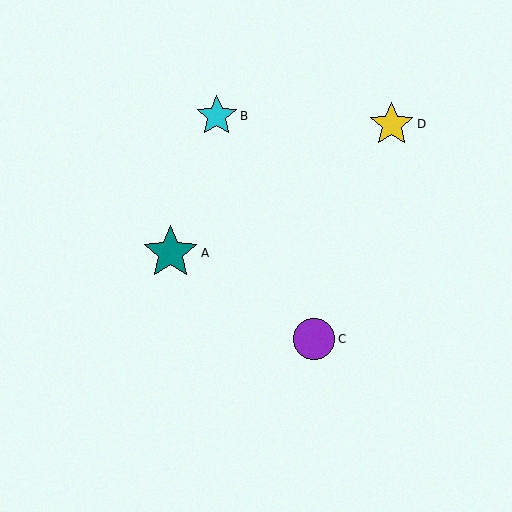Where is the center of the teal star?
The center of the teal star is at (171, 253).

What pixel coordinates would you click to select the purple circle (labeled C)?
Click at (314, 339) to select the purple circle C.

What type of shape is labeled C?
Shape C is a purple circle.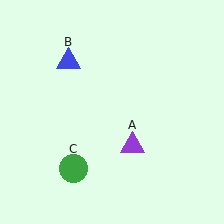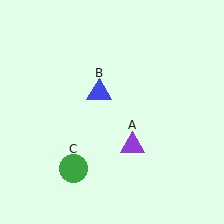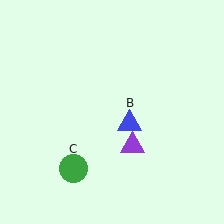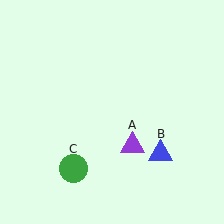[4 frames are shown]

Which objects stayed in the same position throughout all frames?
Purple triangle (object A) and green circle (object C) remained stationary.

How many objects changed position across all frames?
1 object changed position: blue triangle (object B).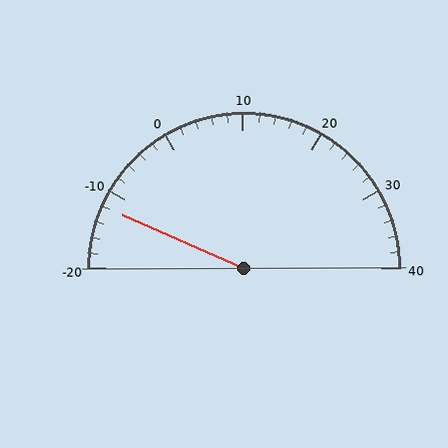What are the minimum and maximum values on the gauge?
The gauge ranges from -20 to 40.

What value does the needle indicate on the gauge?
The needle indicates approximately -12.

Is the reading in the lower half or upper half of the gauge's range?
The reading is in the lower half of the range (-20 to 40).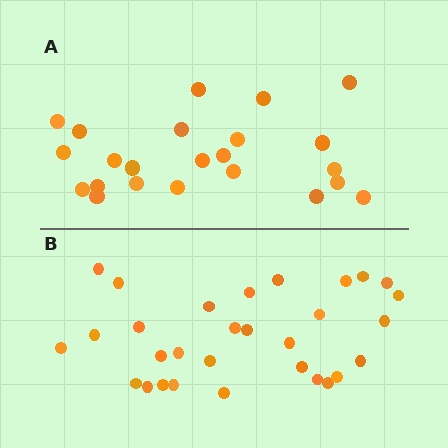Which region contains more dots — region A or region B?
Region B (the bottom region) has more dots.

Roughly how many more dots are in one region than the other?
Region B has roughly 8 or so more dots than region A.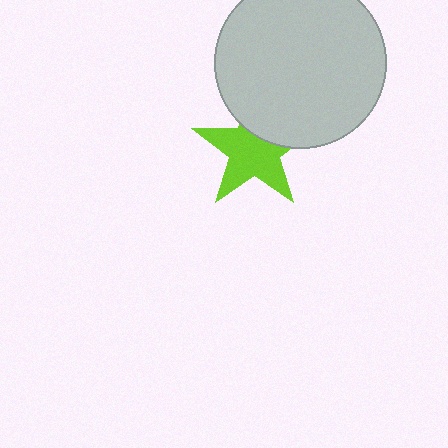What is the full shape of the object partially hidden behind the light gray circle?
The partially hidden object is a lime star.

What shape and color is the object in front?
The object in front is a light gray circle.